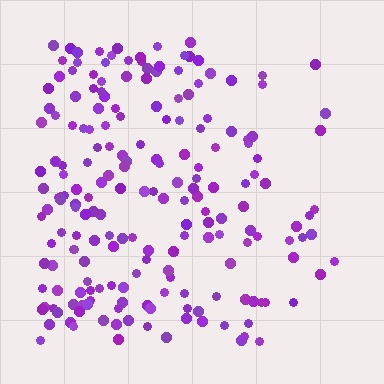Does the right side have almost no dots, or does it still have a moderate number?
Still a moderate number, just noticeably fewer than the left.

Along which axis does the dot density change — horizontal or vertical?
Horizontal.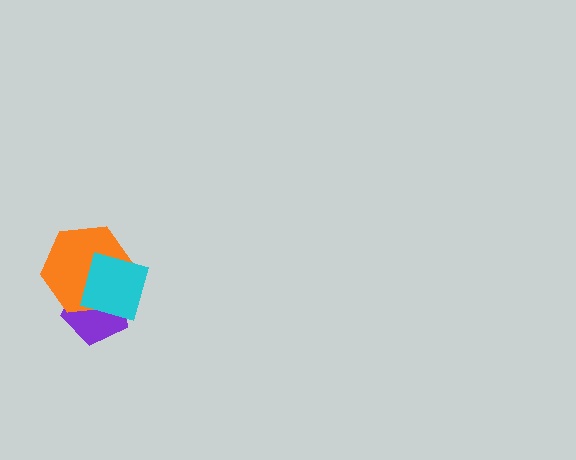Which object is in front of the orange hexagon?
The cyan diamond is in front of the orange hexagon.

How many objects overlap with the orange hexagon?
2 objects overlap with the orange hexagon.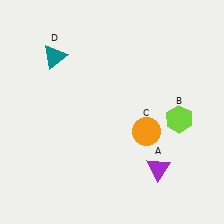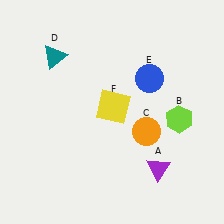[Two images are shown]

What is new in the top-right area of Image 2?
A yellow square (F) was added in the top-right area of Image 2.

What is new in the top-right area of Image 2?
A blue circle (E) was added in the top-right area of Image 2.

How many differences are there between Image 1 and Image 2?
There are 2 differences between the two images.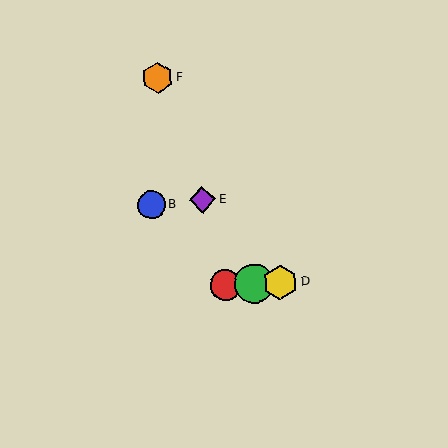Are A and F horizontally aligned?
No, A is at y≈285 and F is at y≈78.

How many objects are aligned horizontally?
3 objects (A, C, D) are aligned horizontally.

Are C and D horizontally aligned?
Yes, both are at y≈284.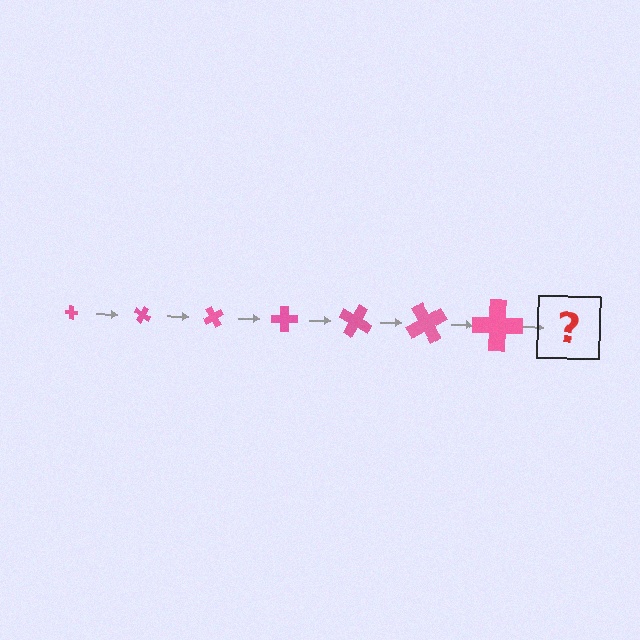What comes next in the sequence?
The next element should be a cross, larger than the previous one and rotated 210 degrees from the start.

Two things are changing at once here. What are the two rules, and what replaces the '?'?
The two rules are that the cross grows larger each step and it rotates 30 degrees each step. The '?' should be a cross, larger than the previous one and rotated 210 degrees from the start.